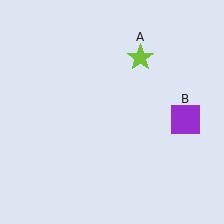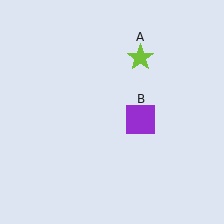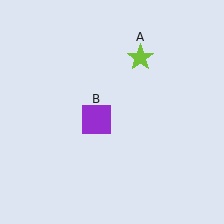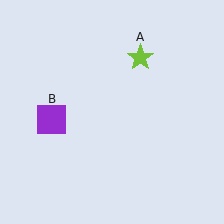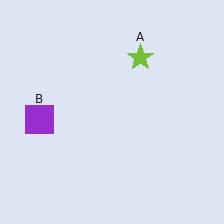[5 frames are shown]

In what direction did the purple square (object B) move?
The purple square (object B) moved left.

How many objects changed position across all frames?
1 object changed position: purple square (object B).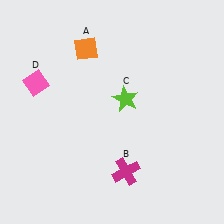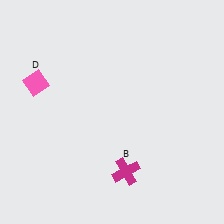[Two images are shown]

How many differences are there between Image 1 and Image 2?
There are 2 differences between the two images.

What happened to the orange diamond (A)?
The orange diamond (A) was removed in Image 2. It was in the top-left area of Image 1.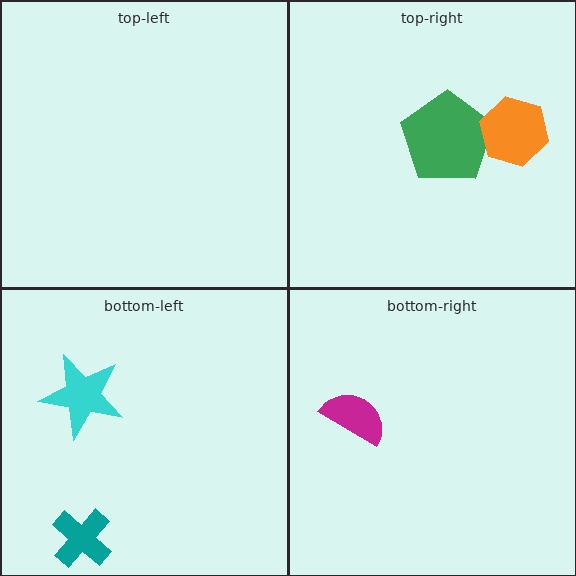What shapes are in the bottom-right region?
The magenta semicircle.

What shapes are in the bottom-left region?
The teal cross, the cyan star.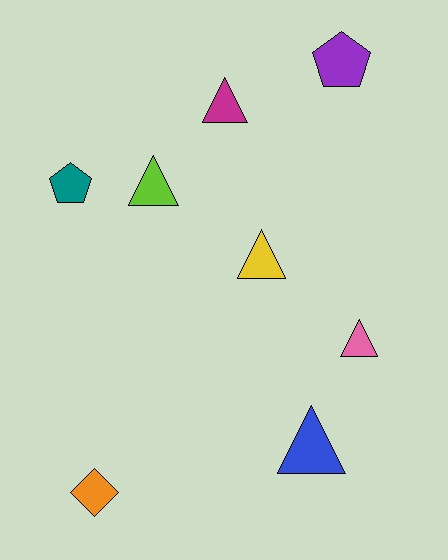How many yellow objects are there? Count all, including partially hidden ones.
There is 1 yellow object.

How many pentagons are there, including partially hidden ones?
There are 2 pentagons.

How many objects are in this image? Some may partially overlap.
There are 8 objects.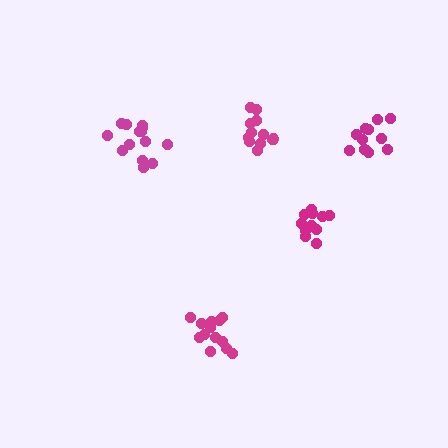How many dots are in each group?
Group 1: 11 dots, Group 2: 13 dots, Group 3: 12 dots, Group 4: 12 dots, Group 5: 14 dots (62 total).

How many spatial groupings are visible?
There are 5 spatial groupings.